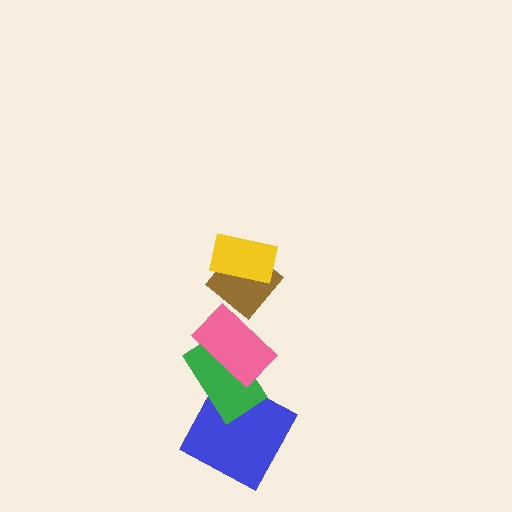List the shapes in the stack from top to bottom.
From top to bottom: the yellow rectangle, the brown diamond, the pink rectangle, the green rectangle, the blue square.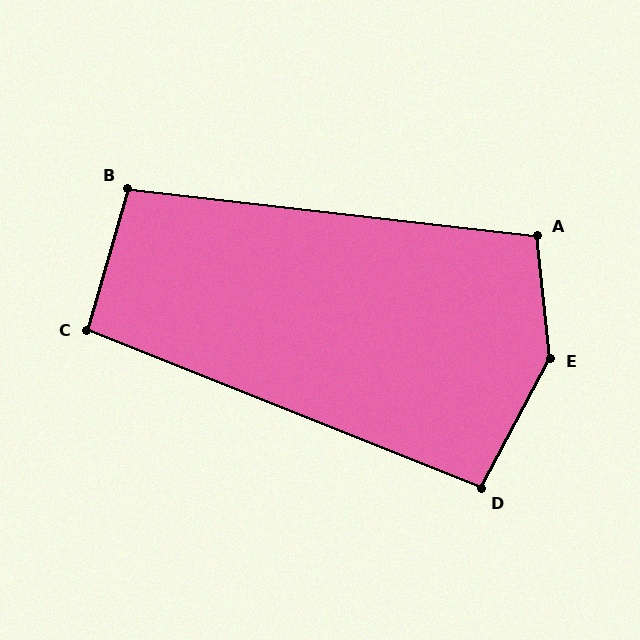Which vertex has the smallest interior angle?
C, at approximately 96 degrees.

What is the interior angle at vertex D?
Approximately 96 degrees (obtuse).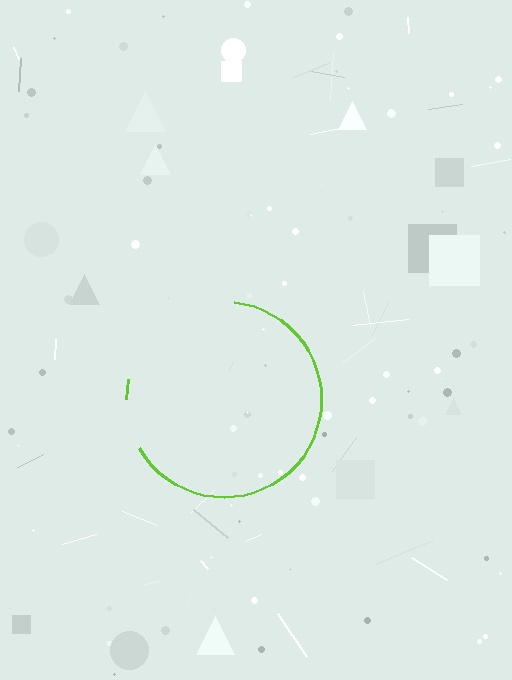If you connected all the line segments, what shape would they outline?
They would outline a circle.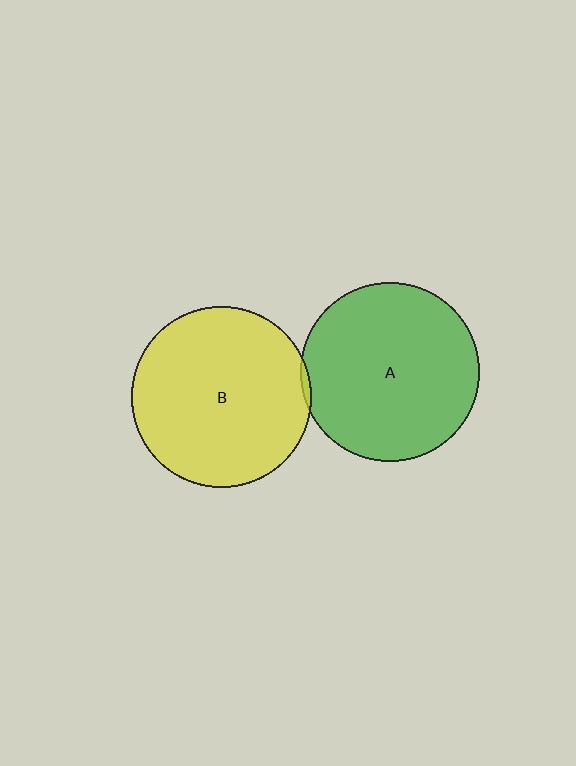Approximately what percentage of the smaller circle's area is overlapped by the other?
Approximately 5%.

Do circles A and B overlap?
Yes.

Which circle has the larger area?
Circle B (yellow).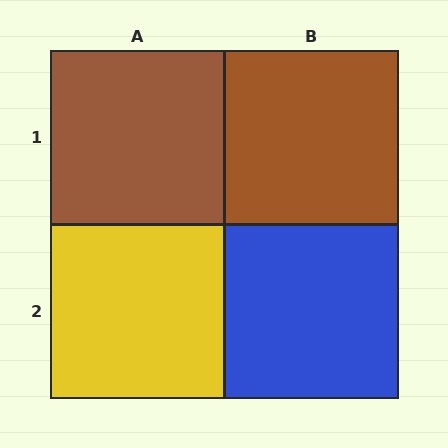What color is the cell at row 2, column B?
Blue.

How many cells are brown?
2 cells are brown.